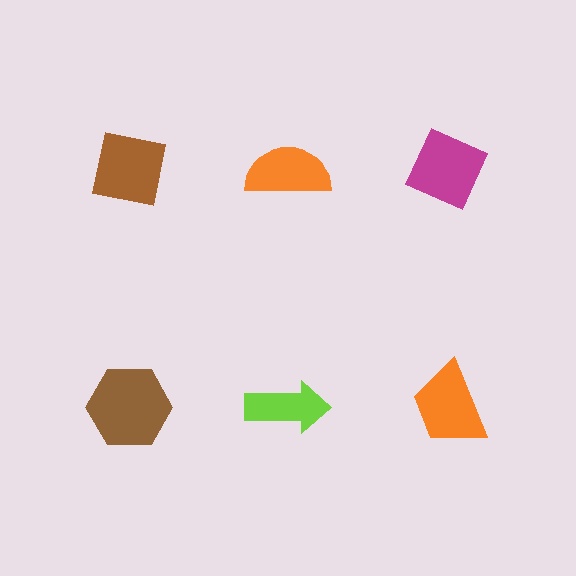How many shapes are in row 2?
3 shapes.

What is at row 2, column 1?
A brown hexagon.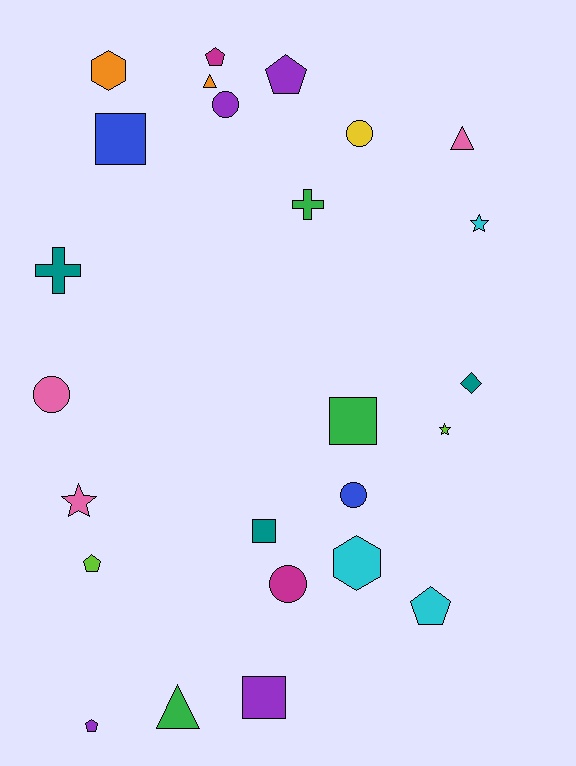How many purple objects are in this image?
There are 4 purple objects.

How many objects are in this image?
There are 25 objects.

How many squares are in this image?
There are 4 squares.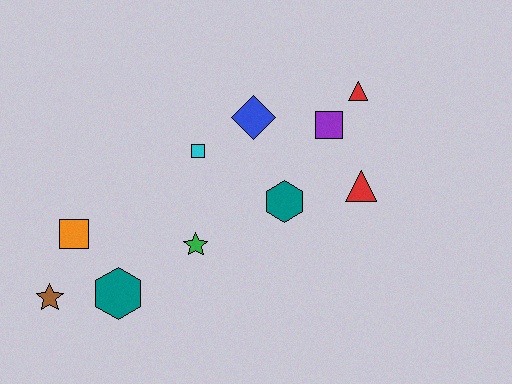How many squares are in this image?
There are 3 squares.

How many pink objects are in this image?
There are no pink objects.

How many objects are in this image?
There are 10 objects.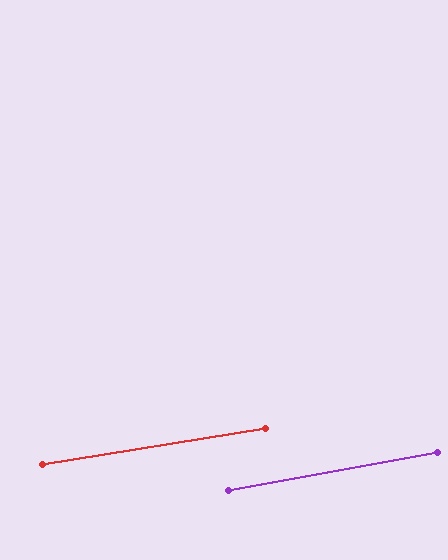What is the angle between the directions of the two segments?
Approximately 1 degree.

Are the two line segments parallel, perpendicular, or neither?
Parallel — their directions differ by only 1.1°.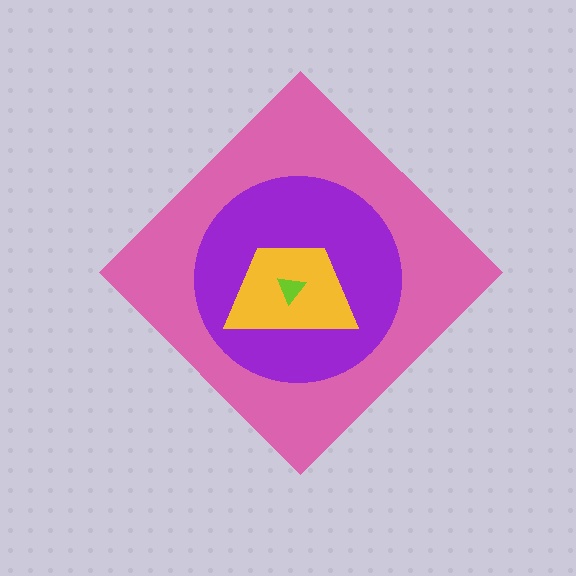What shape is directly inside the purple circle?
The yellow trapezoid.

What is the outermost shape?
The pink diamond.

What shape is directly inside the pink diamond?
The purple circle.